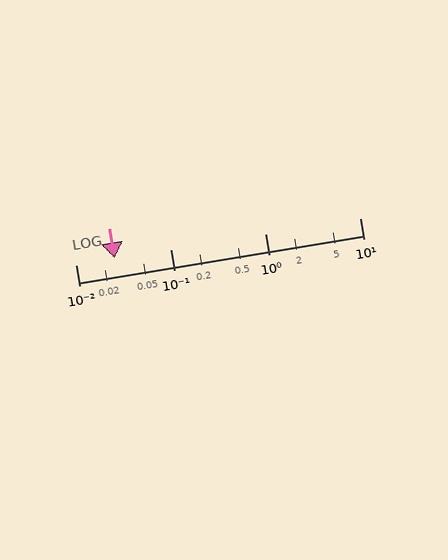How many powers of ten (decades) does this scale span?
The scale spans 3 decades, from 0.01 to 10.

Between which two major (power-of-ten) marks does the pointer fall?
The pointer is between 0.01 and 0.1.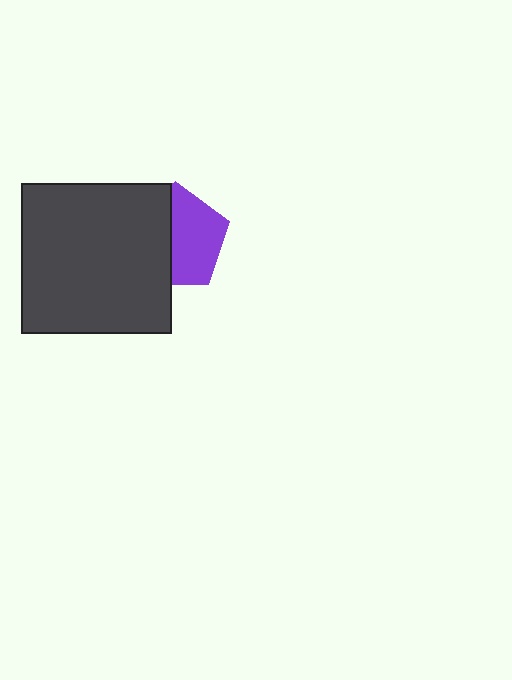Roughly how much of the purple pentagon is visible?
About half of it is visible (roughly 55%).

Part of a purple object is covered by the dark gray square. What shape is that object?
It is a pentagon.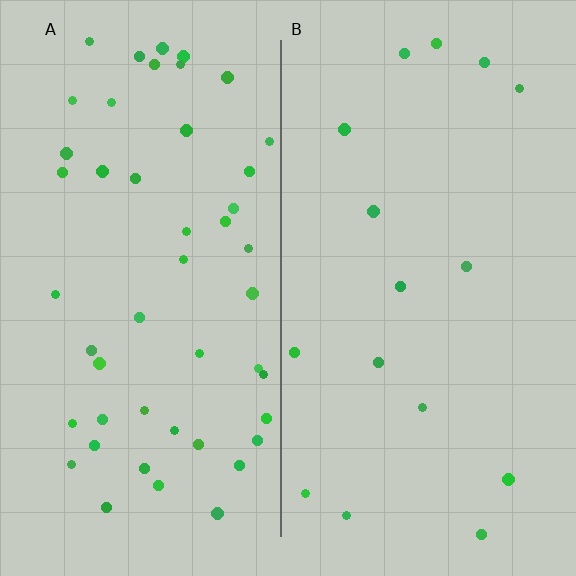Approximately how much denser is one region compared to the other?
Approximately 3.0× — region A over region B.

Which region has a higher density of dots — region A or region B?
A (the left).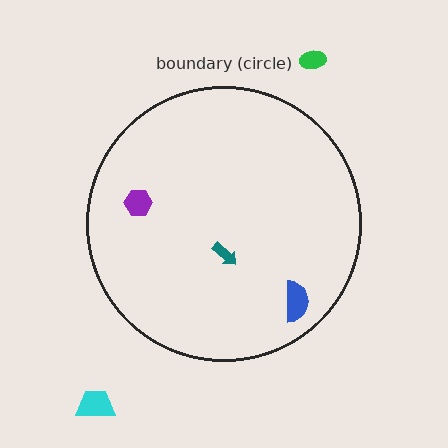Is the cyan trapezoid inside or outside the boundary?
Outside.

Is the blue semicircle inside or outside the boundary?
Inside.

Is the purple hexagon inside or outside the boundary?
Inside.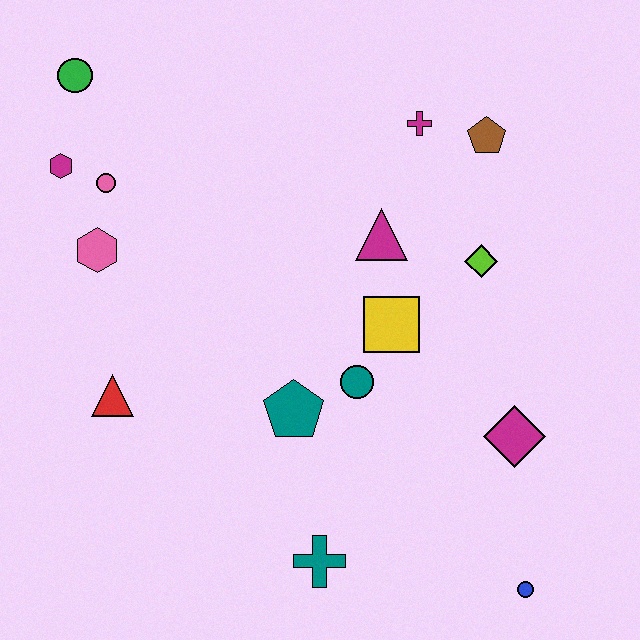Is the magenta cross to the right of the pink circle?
Yes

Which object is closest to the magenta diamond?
The blue circle is closest to the magenta diamond.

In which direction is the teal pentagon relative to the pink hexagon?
The teal pentagon is to the right of the pink hexagon.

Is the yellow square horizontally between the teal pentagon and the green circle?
No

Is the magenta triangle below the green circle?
Yes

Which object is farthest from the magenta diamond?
The green circle is farthest from the magenta diamond.